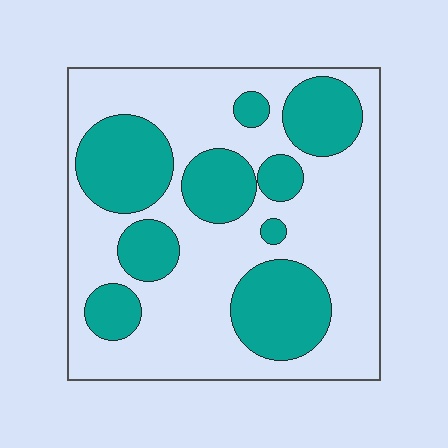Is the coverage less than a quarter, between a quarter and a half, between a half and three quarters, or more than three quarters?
Between a quarter and a half.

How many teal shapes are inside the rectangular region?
9.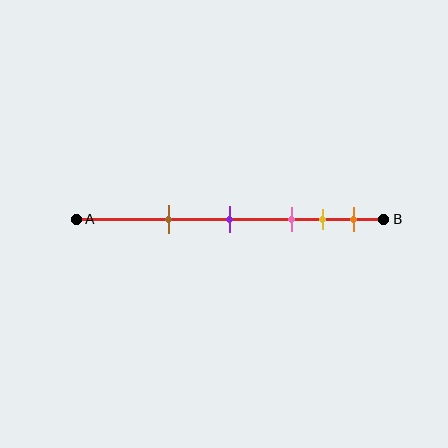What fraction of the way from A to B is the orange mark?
The orange mark is approximately 90% (0.9) of the way from A to B.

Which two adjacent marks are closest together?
The yellow and orange marks are the closest adjacent pair.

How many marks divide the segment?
There are 5 marks dividing the segment.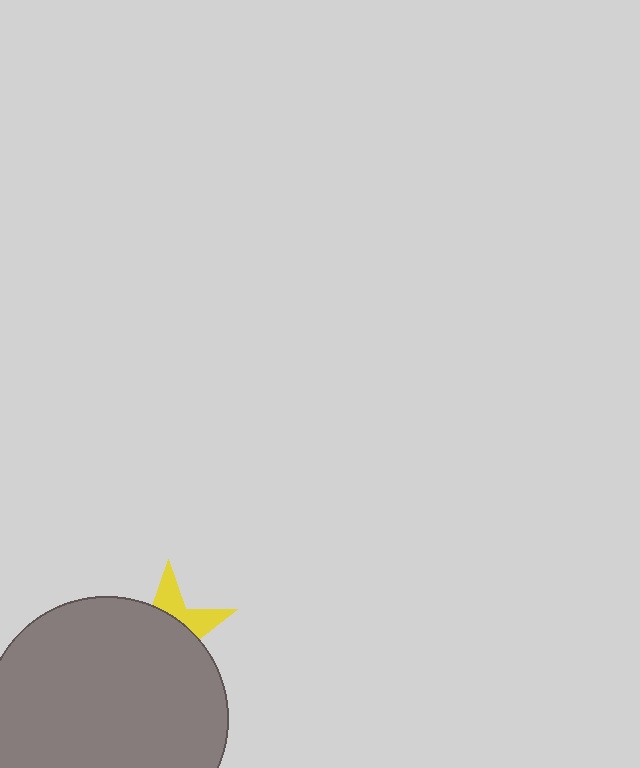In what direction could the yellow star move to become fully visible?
The yellow star could move up. That would shift it out from behind the gray circle entirely.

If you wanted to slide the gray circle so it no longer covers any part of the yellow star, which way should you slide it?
Slide it down — that is the most direct way to separate the two shapes.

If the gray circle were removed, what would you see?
You would see the complete yellow star.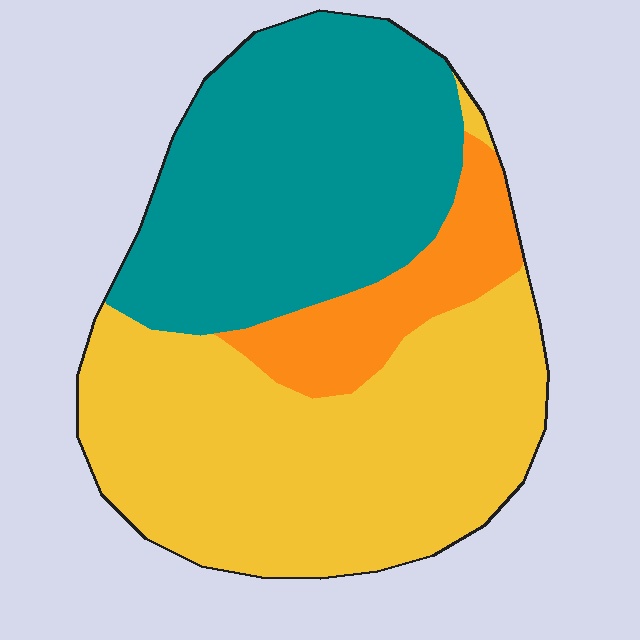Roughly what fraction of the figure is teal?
Teal covers 39% of the figure.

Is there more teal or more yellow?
Yellow.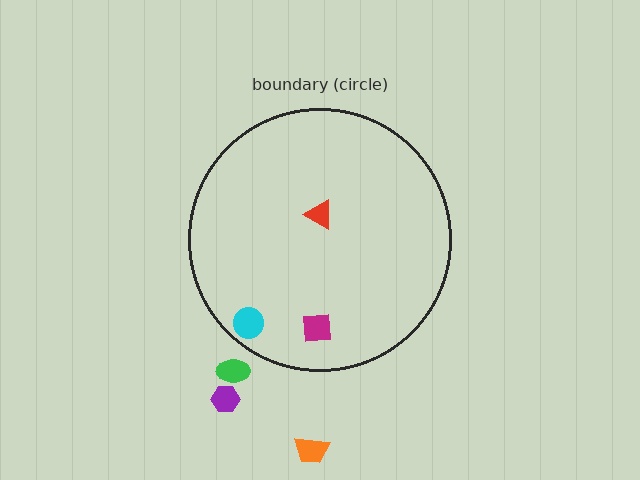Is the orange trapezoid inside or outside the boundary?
Outside.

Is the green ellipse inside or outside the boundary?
Outside.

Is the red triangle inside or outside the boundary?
Inside.